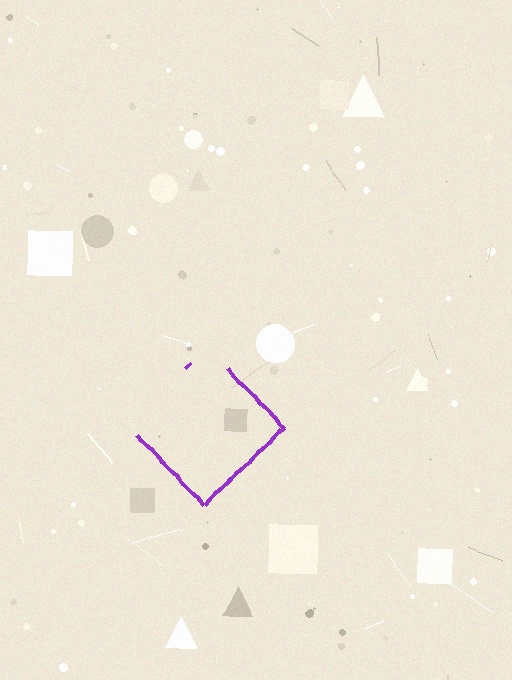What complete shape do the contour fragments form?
The contour fragments form a diamond.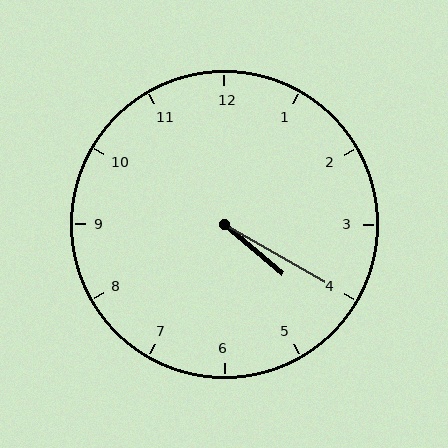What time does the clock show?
4:20.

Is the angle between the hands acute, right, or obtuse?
It is acute.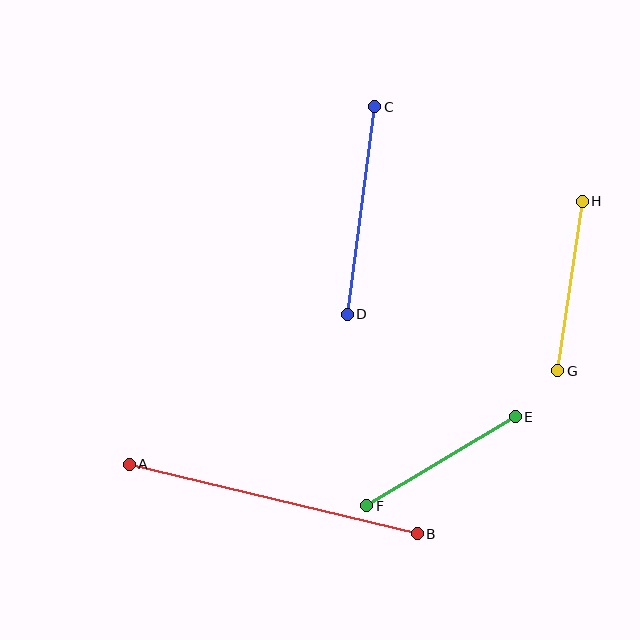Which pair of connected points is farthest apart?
Points A and B are farthest apart.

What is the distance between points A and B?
The distance is approximately 296 pixels.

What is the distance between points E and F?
The distance is approximately 173 pixels.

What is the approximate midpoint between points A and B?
The midpoint is at approximately (273, 499) pixels.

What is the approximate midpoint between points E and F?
The midpoint is at approximately (441, 461) pixels.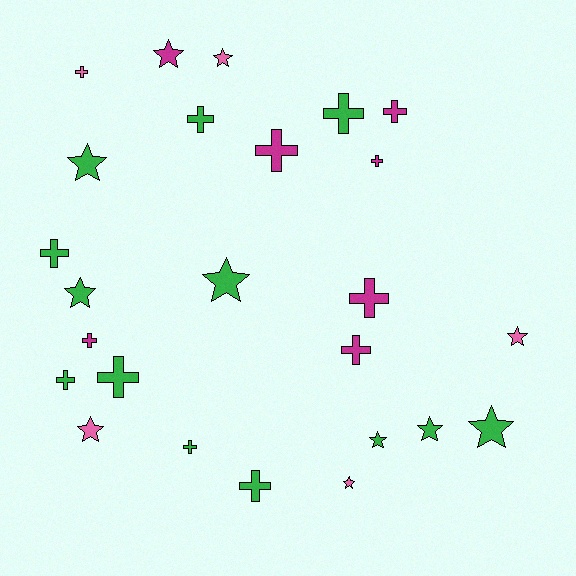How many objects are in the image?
There are 25 objects.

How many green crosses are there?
There are 7 green crosses.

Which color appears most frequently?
Green, with 13 objects.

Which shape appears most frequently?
Cross, with 14 objects.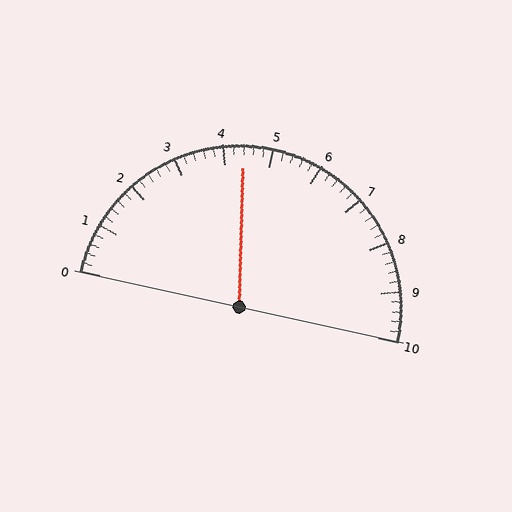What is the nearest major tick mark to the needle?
The nearest major tick mark is 4.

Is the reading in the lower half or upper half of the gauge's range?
The reading is in the lower half of the range (0 to 10).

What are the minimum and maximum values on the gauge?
The gauge ranges from 0 to 10.